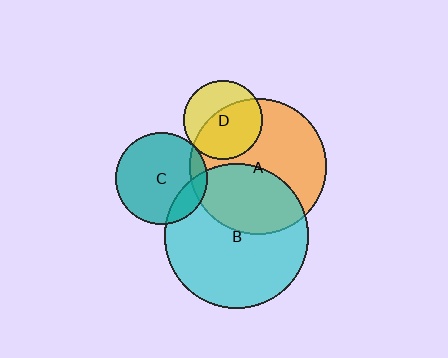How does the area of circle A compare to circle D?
Approximately 3.0 times.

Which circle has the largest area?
Circle B (cyan).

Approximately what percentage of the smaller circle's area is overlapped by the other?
Approximately 15%.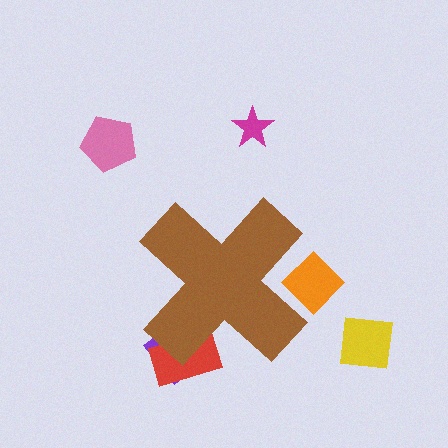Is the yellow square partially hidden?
No, the yellow square is fully visible.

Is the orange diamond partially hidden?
Yes, the orange diamond is partially hidden behind the brown cross.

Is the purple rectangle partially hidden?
Yes, the purple rectangle is partially hidden behind the brown cross.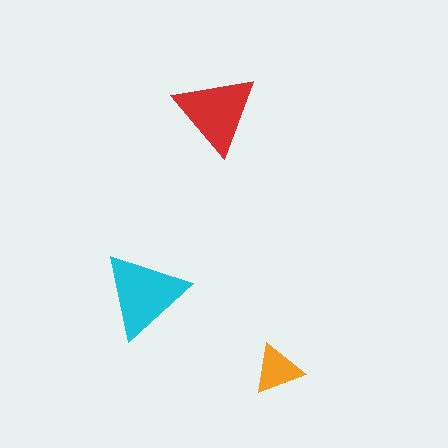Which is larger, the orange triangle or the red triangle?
The red one.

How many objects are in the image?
There are 3 objects in the image.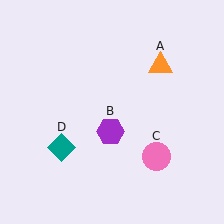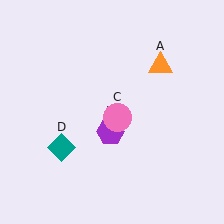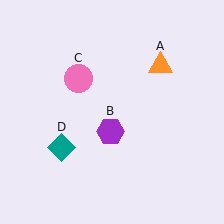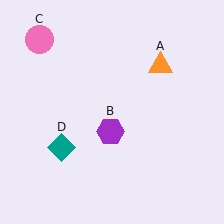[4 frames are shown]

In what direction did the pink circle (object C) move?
The pink circle (object C) moved up and to the left.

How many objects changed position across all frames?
1 object changed position: pink circle (object C).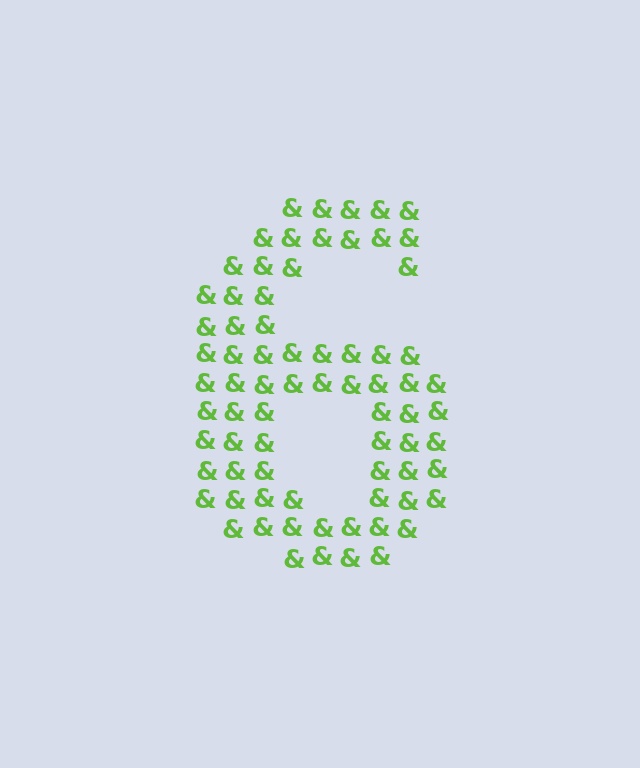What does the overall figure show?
The overall figure shows the digit 6.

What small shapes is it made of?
It is made of small ampersands.